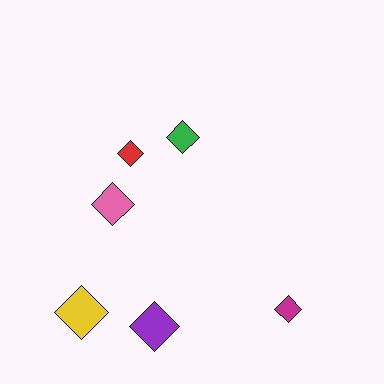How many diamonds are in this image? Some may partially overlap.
There are 6 diamonds.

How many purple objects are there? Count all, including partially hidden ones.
There is 1 purple object.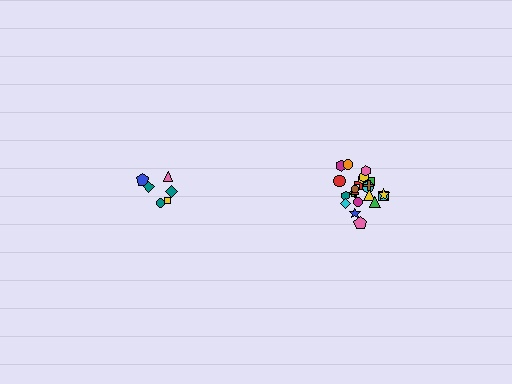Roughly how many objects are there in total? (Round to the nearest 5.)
Roughly 30 objects in total.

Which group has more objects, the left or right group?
The right group.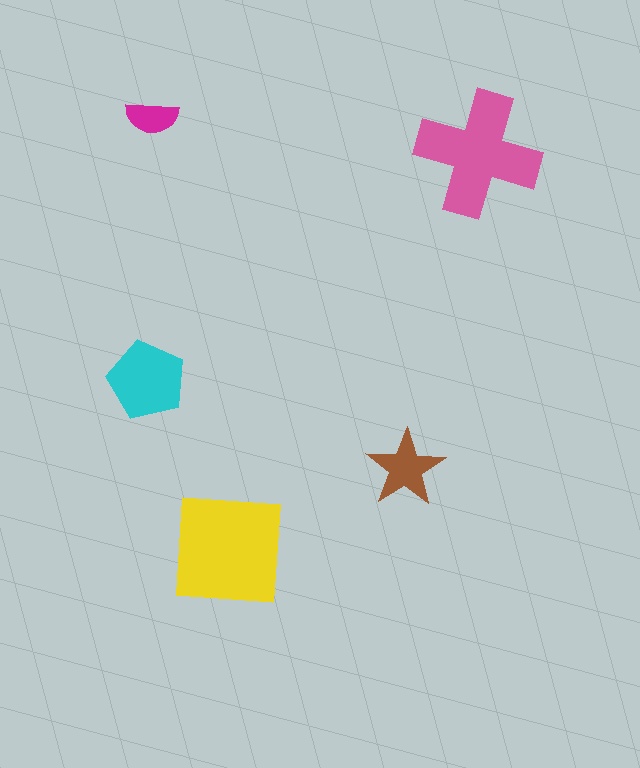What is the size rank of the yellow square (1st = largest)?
1st.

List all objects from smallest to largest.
The magenta semicircle, the brown star, the cyan pentagon, the pink cross, the yellow square.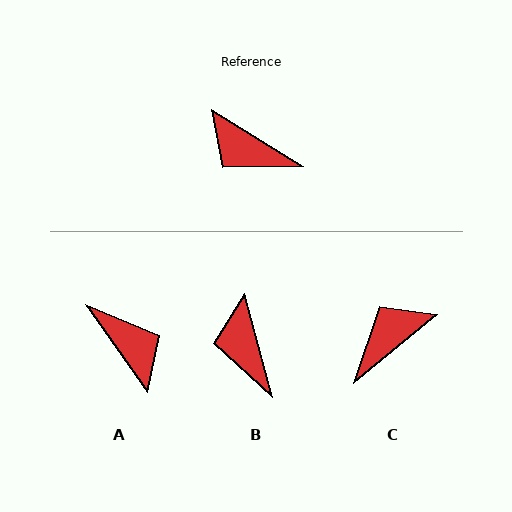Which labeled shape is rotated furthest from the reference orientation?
A, about 157 degrees away.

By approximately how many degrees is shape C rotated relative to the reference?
Approximately 109 degrees clockwise.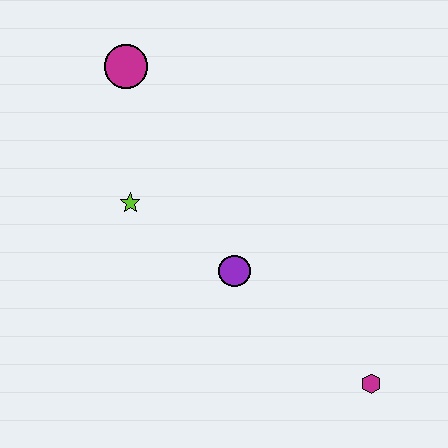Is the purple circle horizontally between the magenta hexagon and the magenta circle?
Yes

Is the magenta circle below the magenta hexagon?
No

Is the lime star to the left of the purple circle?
Yes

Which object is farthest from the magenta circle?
The magenta hexagon is farthest from the magenta circle.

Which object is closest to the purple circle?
The lime star is closest to the purple circle.